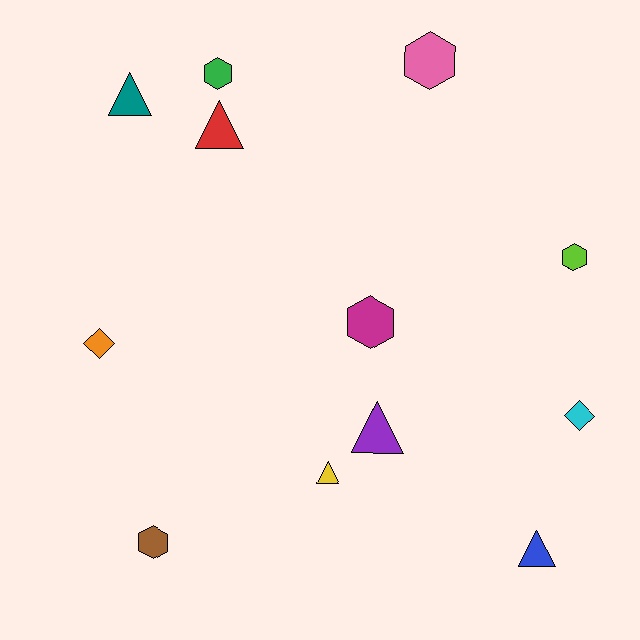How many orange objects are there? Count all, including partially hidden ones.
There is 1 orange object.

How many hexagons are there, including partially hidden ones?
There are 5 hexagons.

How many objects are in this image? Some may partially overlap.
There are 12 objects.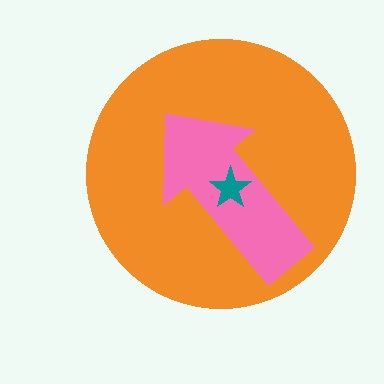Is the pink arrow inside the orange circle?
Yes.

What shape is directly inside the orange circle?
The pink arrow.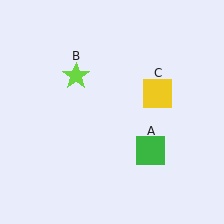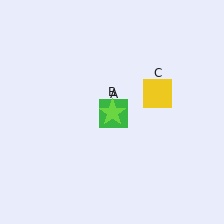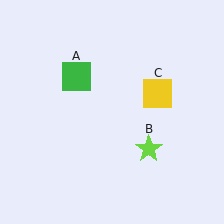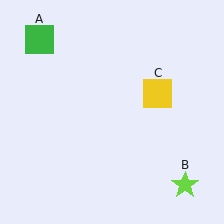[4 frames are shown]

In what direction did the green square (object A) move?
The green square (object A) moved up and to the left.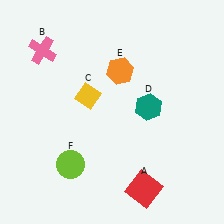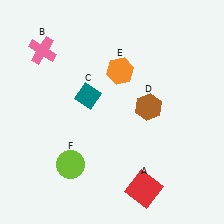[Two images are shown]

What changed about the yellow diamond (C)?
In Image 1, C is yellow. In Image 2, it changed to teal.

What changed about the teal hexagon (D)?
In Image 1, D is teal. In Image 2, it changed to brown.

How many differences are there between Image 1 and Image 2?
There are 2 differences between the two images.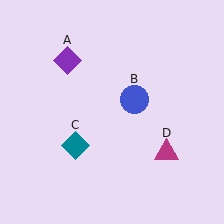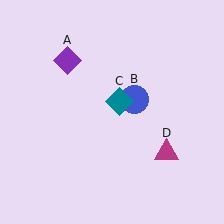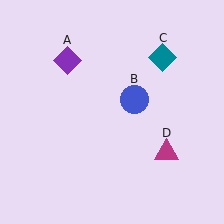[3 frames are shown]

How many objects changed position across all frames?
1 object changed position: teal diamond (object C).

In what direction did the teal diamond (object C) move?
The teal diamond (object C) moved up and to the right.